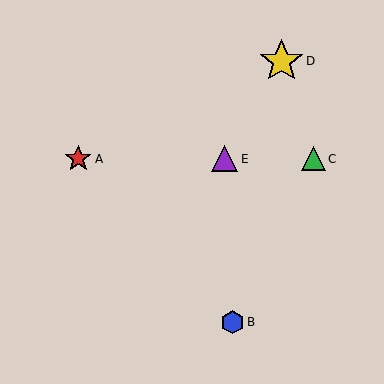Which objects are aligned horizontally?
Objects A, C, E are aligned horizontally.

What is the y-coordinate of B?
Object B is at y≈322.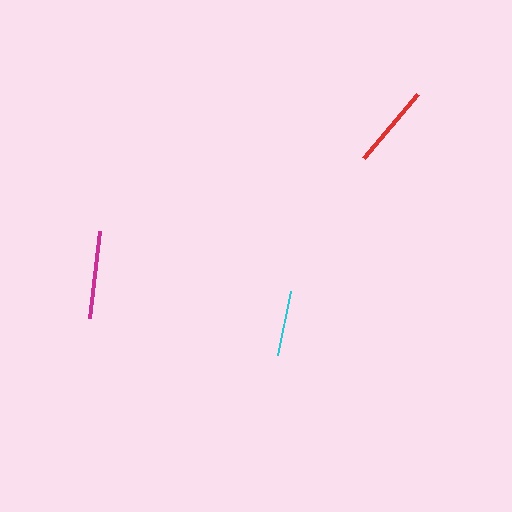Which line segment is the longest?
The magenta line is the longest at approximately 87 pixels.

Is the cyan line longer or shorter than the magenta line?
The magenta line is longer than the cyan line.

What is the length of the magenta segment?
The magenta segment is approximately 87 pixels long.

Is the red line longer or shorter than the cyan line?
The red line is longer than the cyan line.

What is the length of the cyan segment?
The cyan segment is approximately 65 pixels long.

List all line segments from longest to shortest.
From longest to shortest: magenta, red, cyan.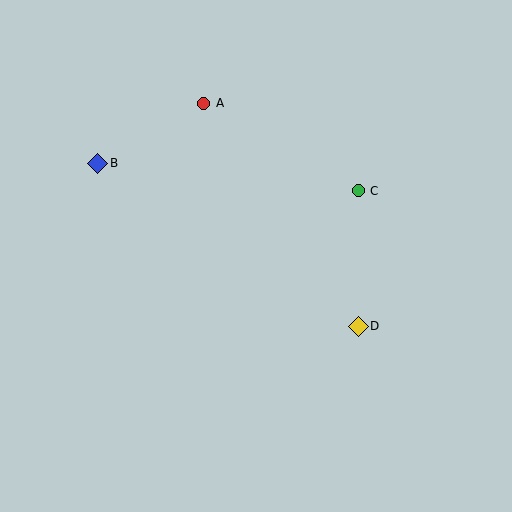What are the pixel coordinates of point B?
Point B is at (98, 163).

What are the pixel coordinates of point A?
Point A is at (204, 103).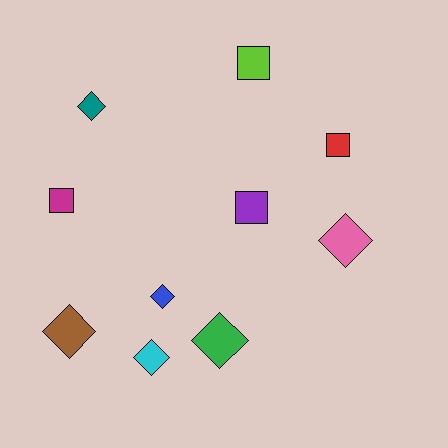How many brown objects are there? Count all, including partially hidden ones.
There is 1 brown object.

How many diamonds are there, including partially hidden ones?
There are 6 diamonds.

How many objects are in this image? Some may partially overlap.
There are 10 objects.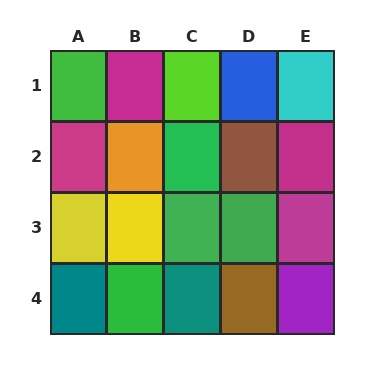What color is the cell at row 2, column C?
Green.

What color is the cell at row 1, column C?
Lime.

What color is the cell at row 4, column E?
Purple.